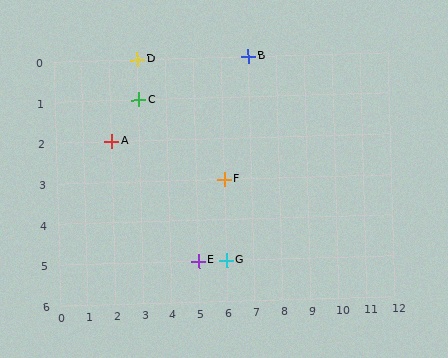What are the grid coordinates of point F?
Point F is at grid coordinates (6, 3).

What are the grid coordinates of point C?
Point C is at grid coordinates (3, 1).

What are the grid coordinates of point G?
Point G is at grid coordinates (6, 5).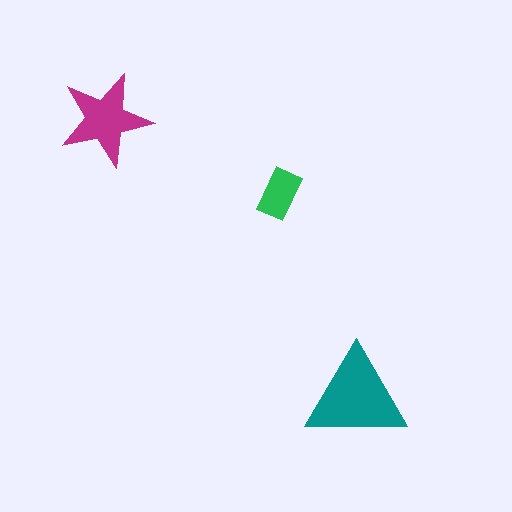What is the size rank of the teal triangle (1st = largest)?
1st.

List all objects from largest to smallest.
The teal triangle, the magenta star, the green rectangle.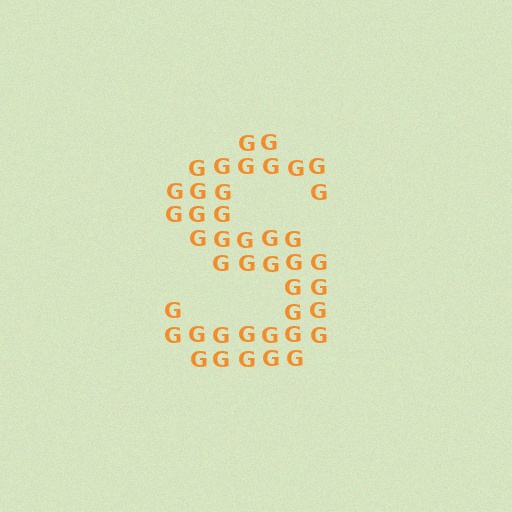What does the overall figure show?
The overall figure shows the letter S.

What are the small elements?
The small elements are letter G's.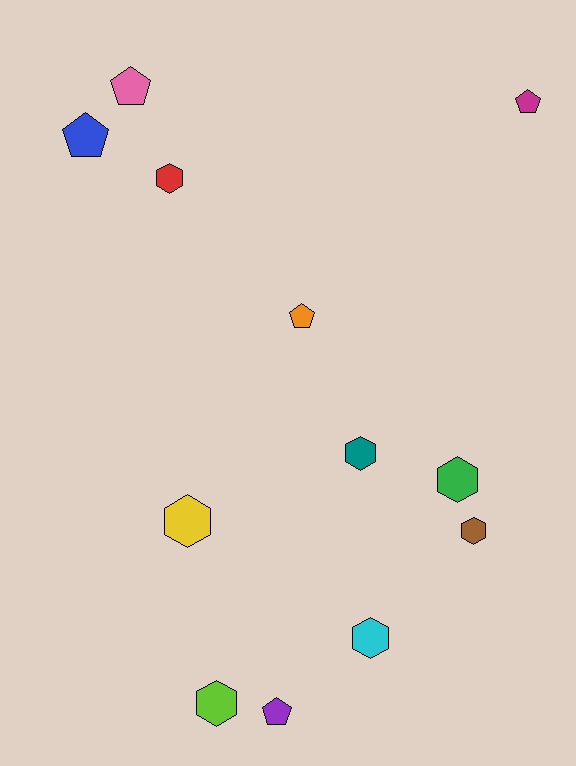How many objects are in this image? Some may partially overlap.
There are 12 objects.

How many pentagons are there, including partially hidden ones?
There are 5 pentagons.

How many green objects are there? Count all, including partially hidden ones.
There is 1 green object.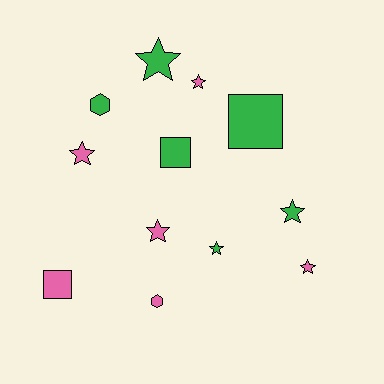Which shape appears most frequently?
Star, with 7 objects.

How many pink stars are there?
There are 4 pink stars.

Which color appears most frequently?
Pink, with 6 objects.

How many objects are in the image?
There are 12 objects.